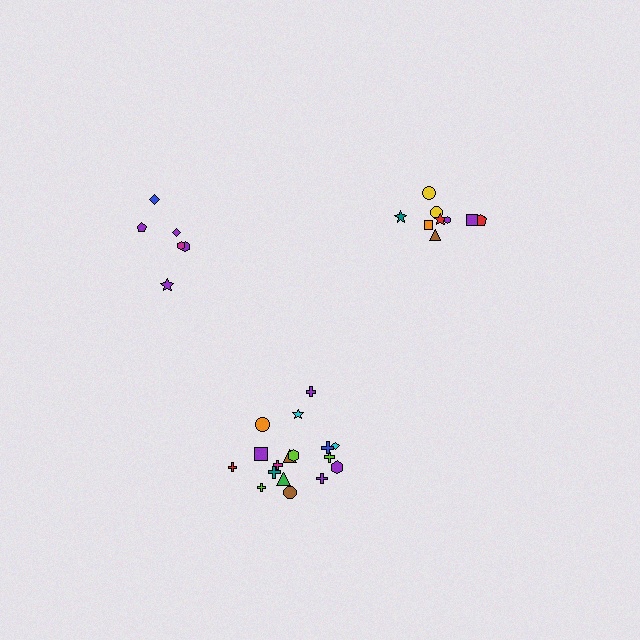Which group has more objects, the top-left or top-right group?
The top-right group.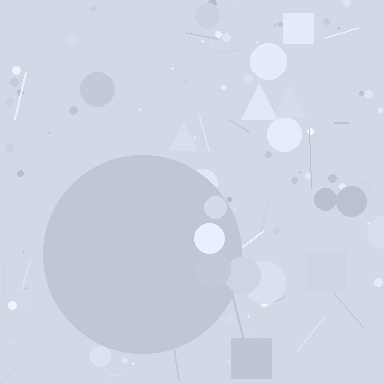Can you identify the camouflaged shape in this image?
The camouflaged shape is a circle.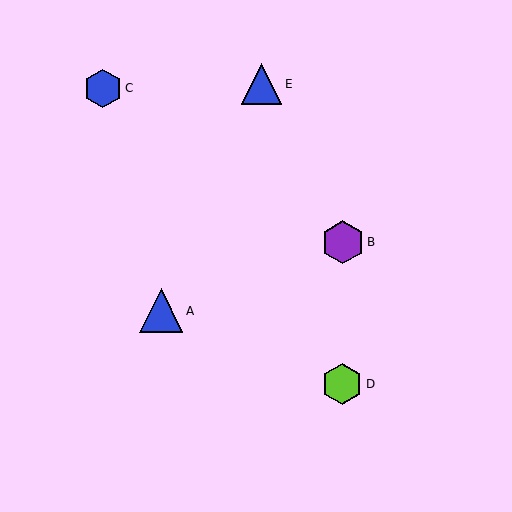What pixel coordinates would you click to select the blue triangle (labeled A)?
Click at (161, 311) to select the blue triangle A.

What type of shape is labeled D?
Shape D is a lime hexagon.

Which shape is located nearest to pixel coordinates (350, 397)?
The lime hexagon (labeled D) at (342, 384) is nearest to that location.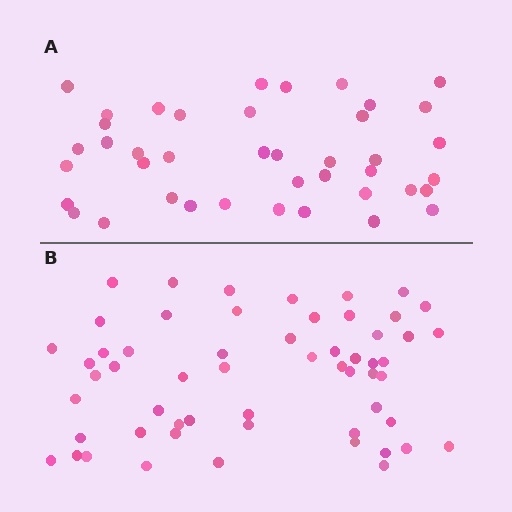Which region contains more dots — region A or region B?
Region B (the bottom region) has more dots.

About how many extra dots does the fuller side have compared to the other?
Region B has approximately 15 more dots than region A.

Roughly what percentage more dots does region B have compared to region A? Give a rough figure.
About 40% more.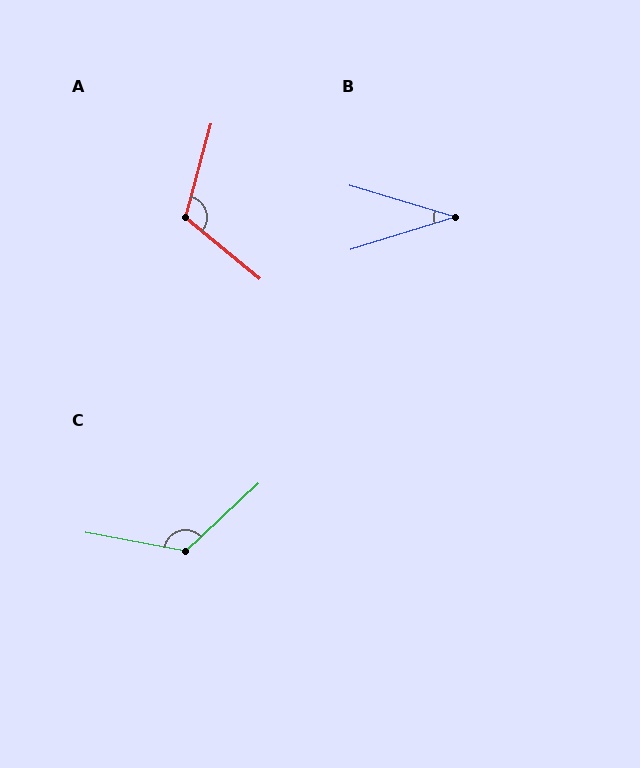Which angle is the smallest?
B, at approximately 34 degrees.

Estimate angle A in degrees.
Approximately 114 degrees.